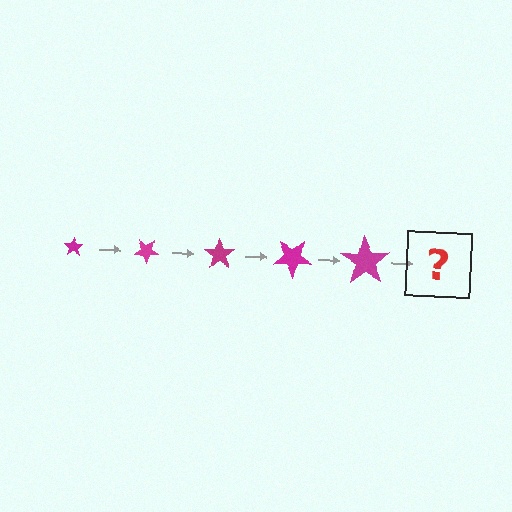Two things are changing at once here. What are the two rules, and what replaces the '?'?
The two rules are that the star grows larger each step and it rotates 35 degrees each step. The '?' should be a star, larger than the previous one and rotated 175 degrees from the start.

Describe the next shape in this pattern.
It should be a star, larger than the previous one and rotated 175 degrees from the start.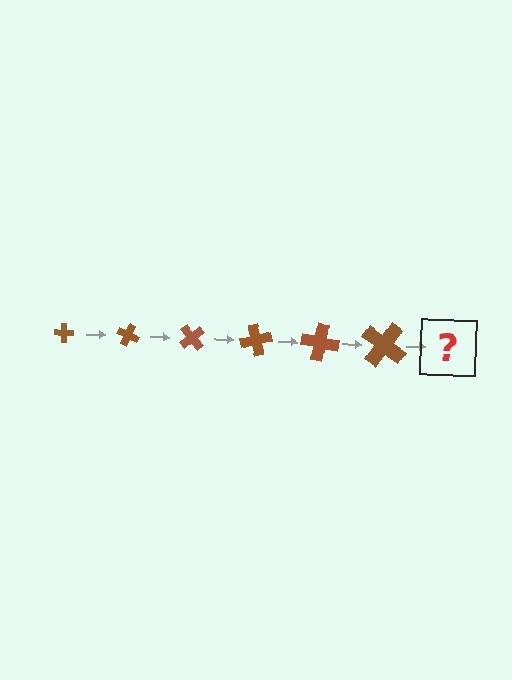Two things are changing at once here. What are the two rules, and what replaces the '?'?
The two rules are that the cross grows larger each step and it rotates 25 degrees each step. The '?' should be a cross, larger than the previous one and rotated 150 degrees from the start.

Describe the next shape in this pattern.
It should be a cross, larger than the previous one and rotated 150 degrees from the start.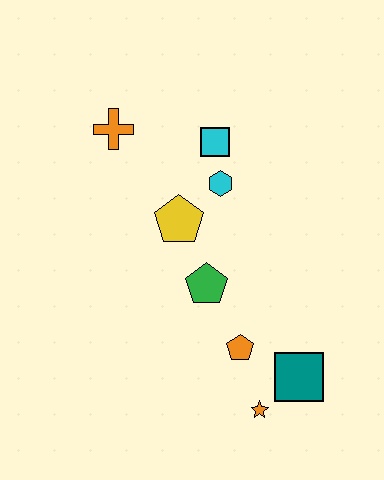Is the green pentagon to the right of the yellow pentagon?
Yes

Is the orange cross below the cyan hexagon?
No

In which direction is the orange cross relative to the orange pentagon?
The orange cross is above the orange pentagon.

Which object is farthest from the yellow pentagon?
The orange star is farthest from the yellow pentagon.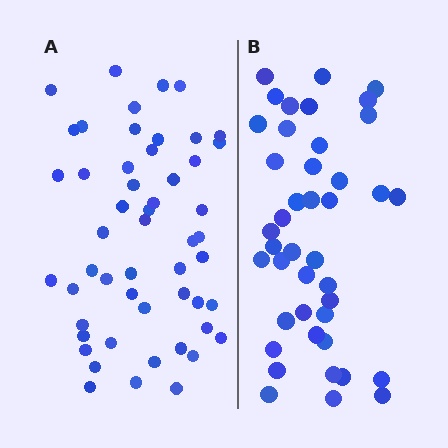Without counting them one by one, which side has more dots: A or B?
Region A (the left region) has more dots.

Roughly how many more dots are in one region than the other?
Region A has roughly 10 or so more dots than region B.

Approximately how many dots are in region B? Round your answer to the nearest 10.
About 40 dots. (The exact count is 42, which rounds to 40.)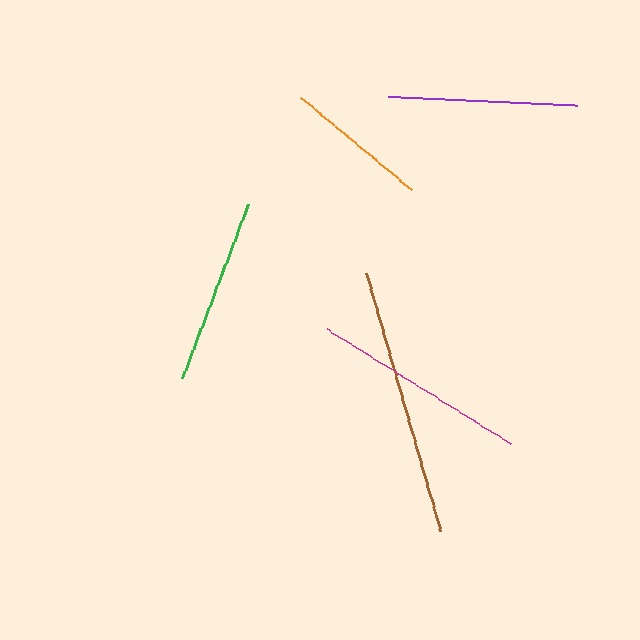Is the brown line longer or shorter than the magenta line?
The brown line is longer than the magenta line.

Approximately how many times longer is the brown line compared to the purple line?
The brown line is approximately 1.4 times the length of the purple line.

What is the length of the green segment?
The green segment is approximately 187 pixels long.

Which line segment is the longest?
The brown line is the longest at approximately 268 pixels.